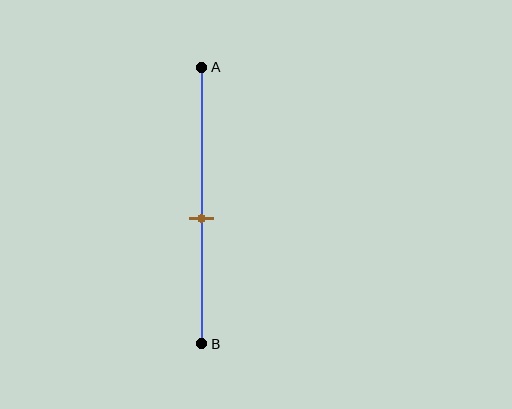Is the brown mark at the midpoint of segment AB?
No, the mark is at about 55% from A, not at the 50% midpoint.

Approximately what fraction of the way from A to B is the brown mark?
The brown mark is approximately 55% of the way from A to B.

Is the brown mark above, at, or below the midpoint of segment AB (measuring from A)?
The brown mark is below the midpoint of segment AB.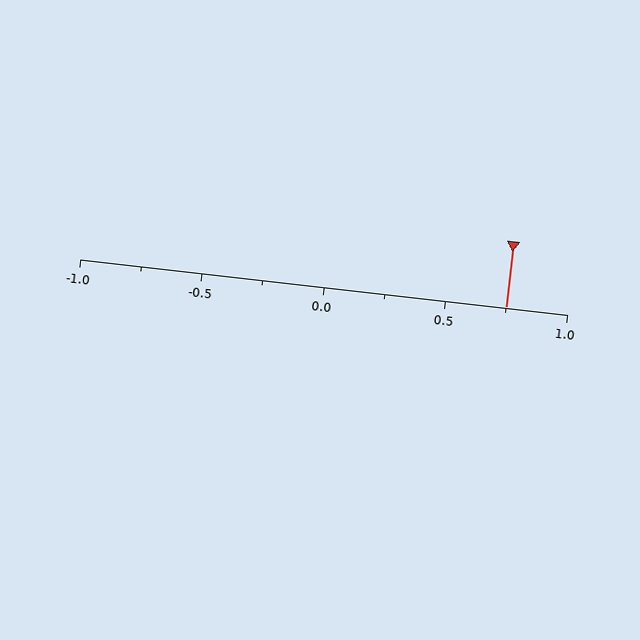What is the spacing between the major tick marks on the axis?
The major ticks are spaced 0.5 apart.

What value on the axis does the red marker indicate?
The marker indicates approximately 0.75.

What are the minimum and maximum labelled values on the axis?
The axis runs from -1.0 to 1.0.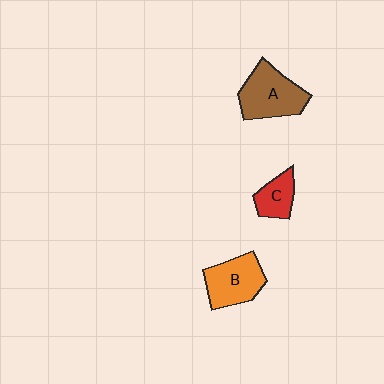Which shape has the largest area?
Shape A (brown).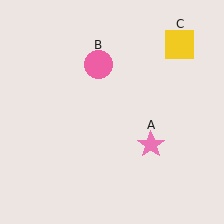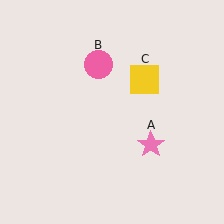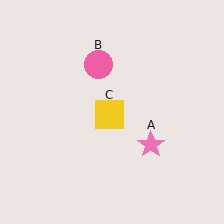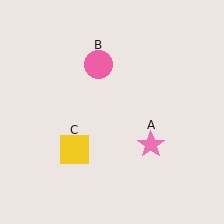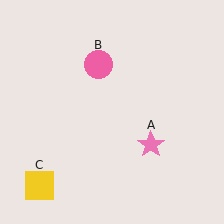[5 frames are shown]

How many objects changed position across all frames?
1 object changed position: yellow square (object C).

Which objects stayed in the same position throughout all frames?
Pink star (object A) and pink circle (object B) remained stationary.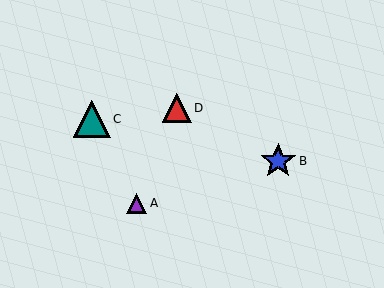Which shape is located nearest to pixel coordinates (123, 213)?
The purple triangle (labeled A) at (137, 203) is nearest to that location.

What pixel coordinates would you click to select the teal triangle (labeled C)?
Click at (92, 119) to select the teal triangle C.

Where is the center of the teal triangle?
The center of the teal triangle is at (92, 119).